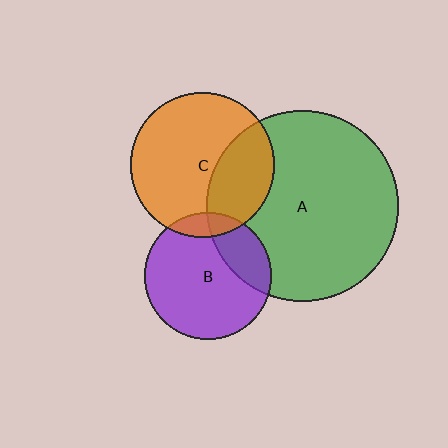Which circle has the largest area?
Circle A (green).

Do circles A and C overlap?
Yes.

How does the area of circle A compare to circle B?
Approximately 2.3 times.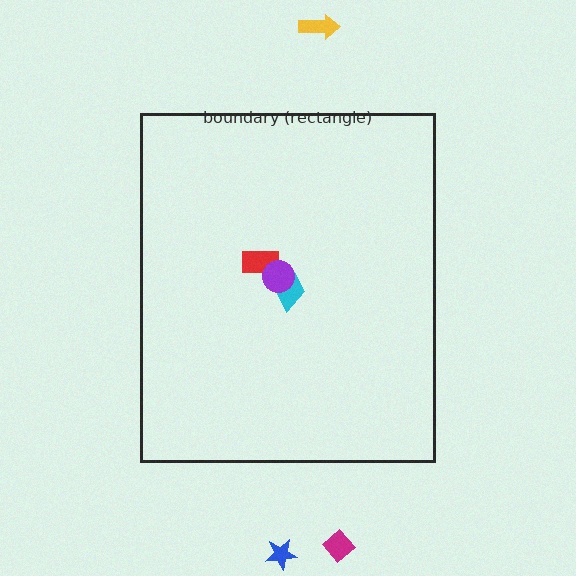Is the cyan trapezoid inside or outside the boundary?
Inside.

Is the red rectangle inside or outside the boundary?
Inside.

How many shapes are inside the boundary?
3 inside, 3 outside.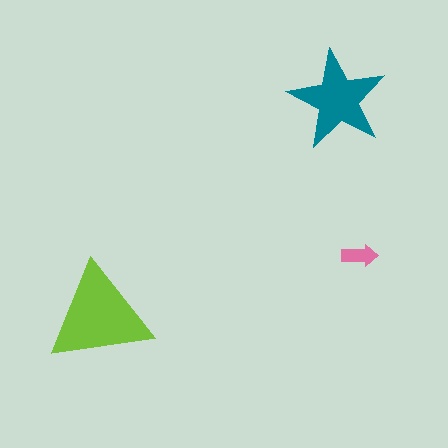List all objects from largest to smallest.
The lime triangle, the teal star, the pink arrow.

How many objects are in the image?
There are 3 objects in the image.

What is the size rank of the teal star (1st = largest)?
2nd.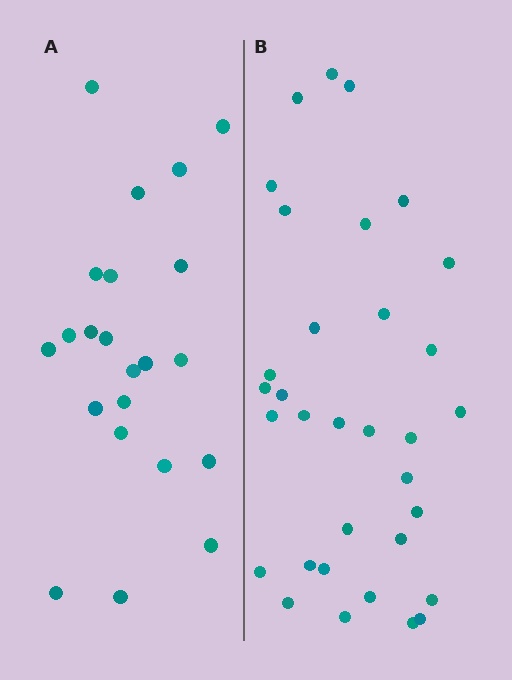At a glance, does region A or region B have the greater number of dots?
Region B (the right region) has more dots.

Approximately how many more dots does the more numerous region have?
Region B has roughly 12 or so more dots than region A.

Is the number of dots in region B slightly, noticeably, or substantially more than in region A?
Region B has substantially more. The ratio is roughly 1.5 to 1.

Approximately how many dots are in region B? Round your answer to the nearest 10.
About 30 dots. (The exact count is 33, which rounds to 30.)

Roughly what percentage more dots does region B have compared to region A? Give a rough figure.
About 50% more.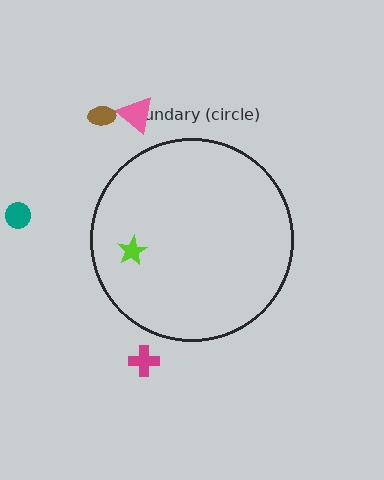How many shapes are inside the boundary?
1 inside, 4 outside.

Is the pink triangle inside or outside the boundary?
Outside.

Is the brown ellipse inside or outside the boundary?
Outside.